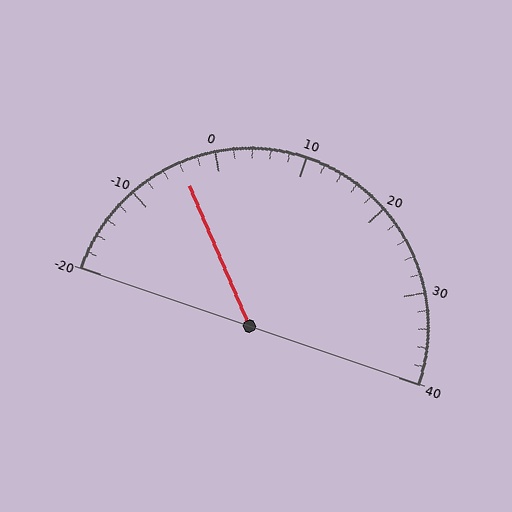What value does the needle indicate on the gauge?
The needle indicates approximately -4.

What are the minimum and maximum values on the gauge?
The gauge ranges from -20 to 40.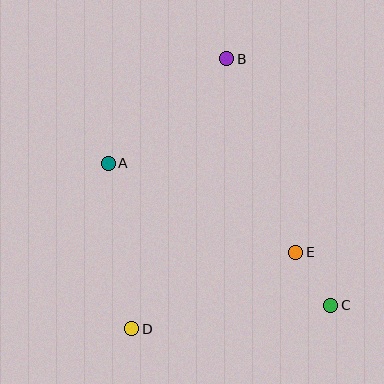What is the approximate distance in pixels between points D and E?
The distance between D and E is approximately 181 pixels.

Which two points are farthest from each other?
Points B and D are farthest from each other.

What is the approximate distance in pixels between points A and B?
The distance between A and B is approximately 158 pixels.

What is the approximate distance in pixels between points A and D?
The distance between A and D is approximately 167 pixels.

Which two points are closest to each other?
Points C and E are closest to each other.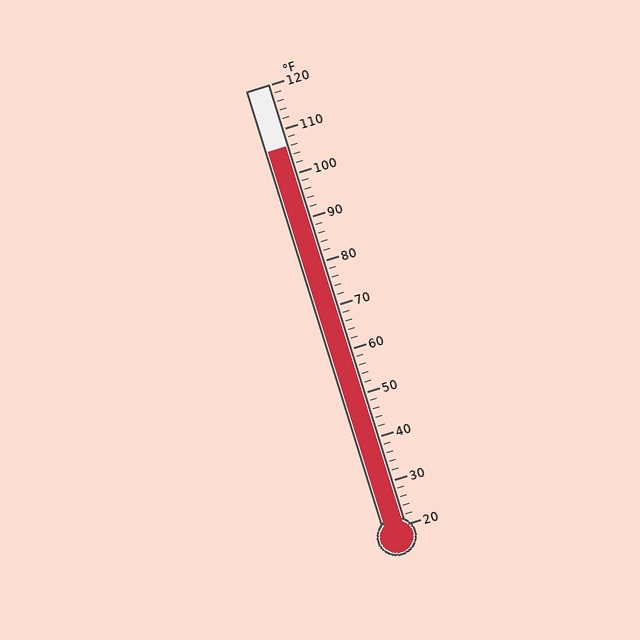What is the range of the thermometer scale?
The thermometer scale ranges from 20°F to 120°F.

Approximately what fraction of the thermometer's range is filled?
The thermometer is filled to approximately 85% of its range.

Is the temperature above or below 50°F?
The temperature is above 50°F.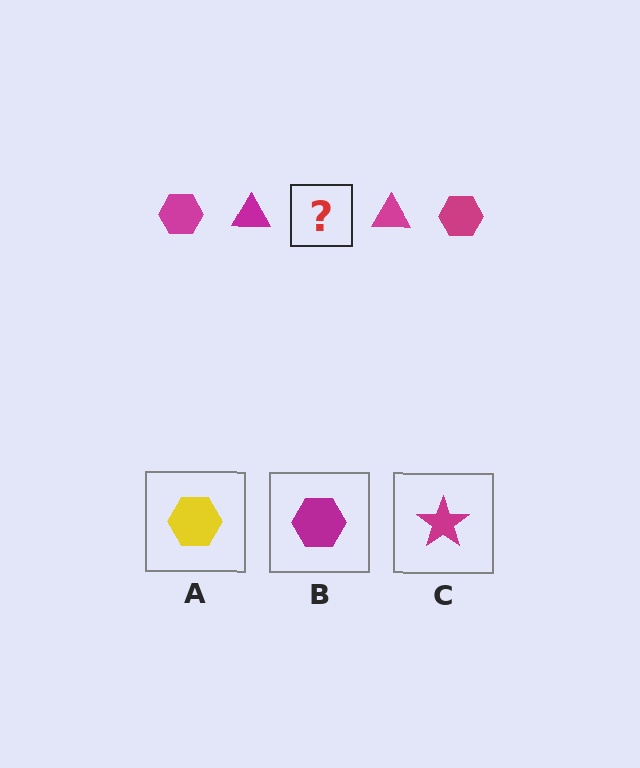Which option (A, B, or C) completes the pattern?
B.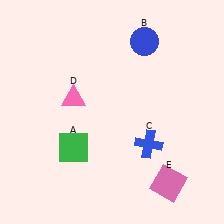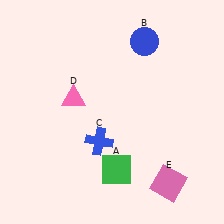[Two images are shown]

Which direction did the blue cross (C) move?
The blue cross (C) moved left.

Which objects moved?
The objects that moved are: the green square (A), the blue cross (C).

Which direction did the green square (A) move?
The green square (A) moved right.